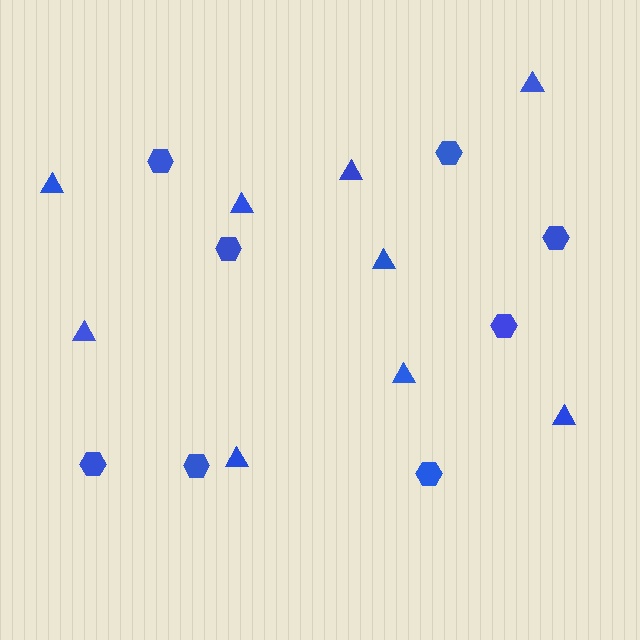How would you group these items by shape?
There are 2 groups: one group of hexagons (8) and one group of triangles (9).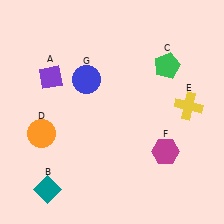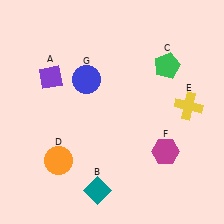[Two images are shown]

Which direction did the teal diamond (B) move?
The teal diamond (B) moved right.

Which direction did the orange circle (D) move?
The orange circle (D) moved down.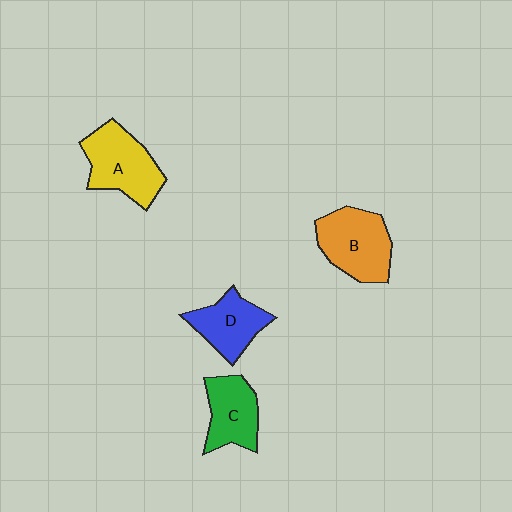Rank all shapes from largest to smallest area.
From largest to smallest: B (orange), A (yellow), D (blue), C (green).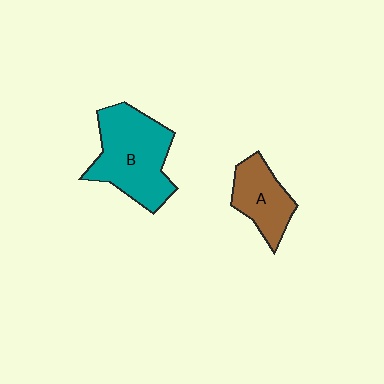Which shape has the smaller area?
Shape A (brown).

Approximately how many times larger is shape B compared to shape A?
Approximately 1.7 times.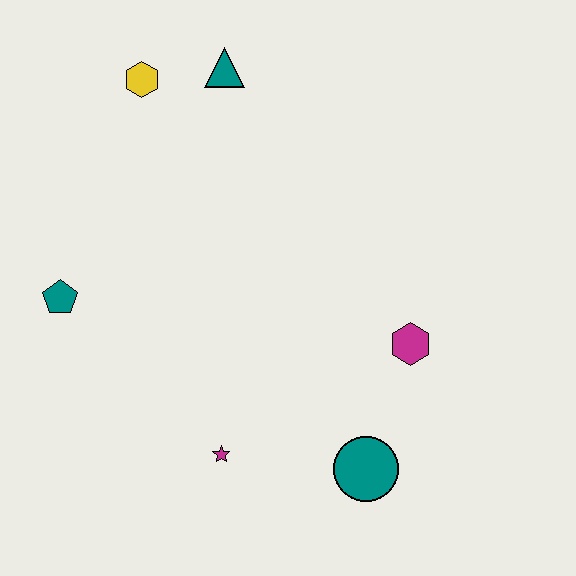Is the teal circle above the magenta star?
No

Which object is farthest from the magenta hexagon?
The yellow hexagon is farthest from the magenta hexagon.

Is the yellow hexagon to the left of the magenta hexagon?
Yes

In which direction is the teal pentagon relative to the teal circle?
The teal pentagon is to the left of the teal circle.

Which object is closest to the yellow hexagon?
The teal triangle is closest to the yellow hexagon.